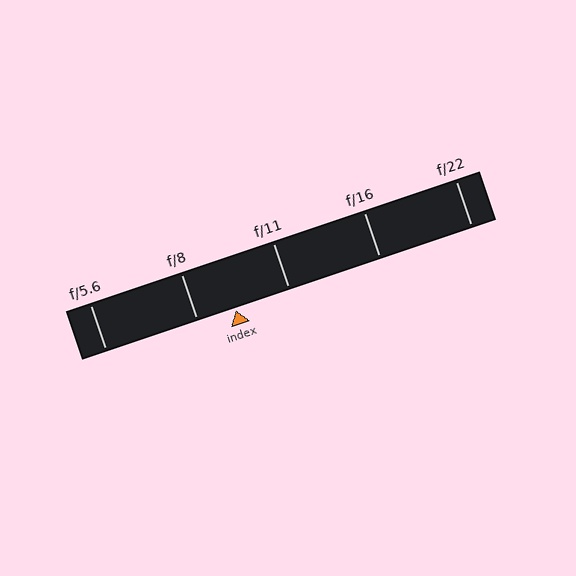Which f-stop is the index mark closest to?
The index mark is closest to f/8.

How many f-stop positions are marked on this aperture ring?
There are 5 f-stop positions marked.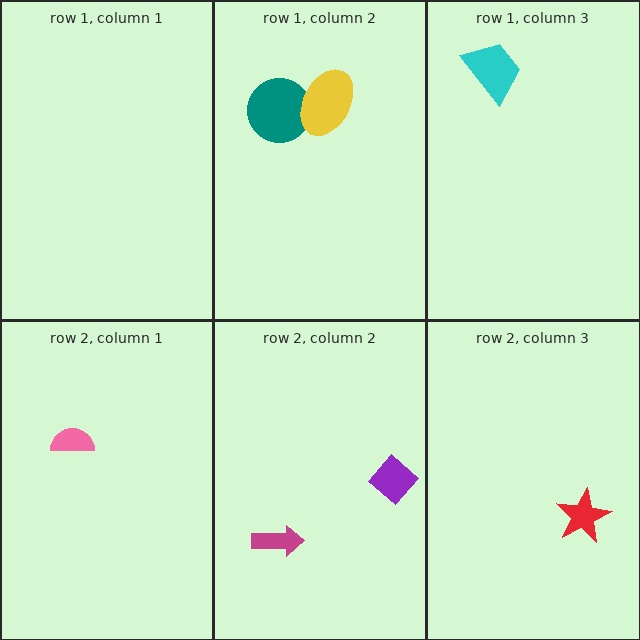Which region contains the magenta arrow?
The row 2, column 2 region.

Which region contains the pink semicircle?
The row 2, column 1 region.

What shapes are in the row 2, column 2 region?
The magenta arrow, the purple diamond.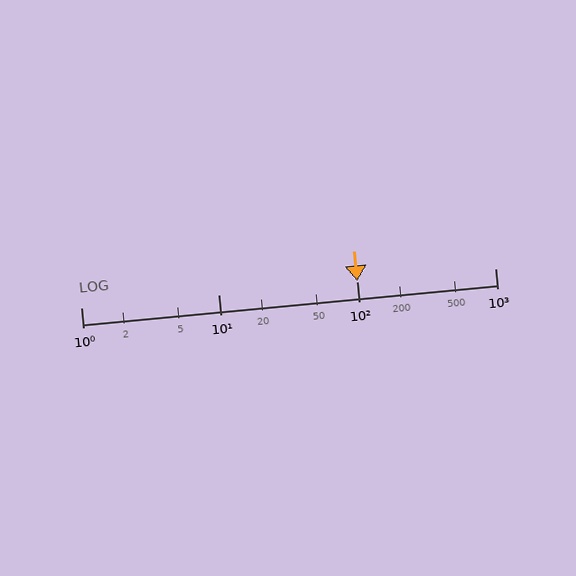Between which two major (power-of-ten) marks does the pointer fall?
The pointer is between 100 and 1000.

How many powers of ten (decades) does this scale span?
The scale spans 3 decades, from 1 to 1000.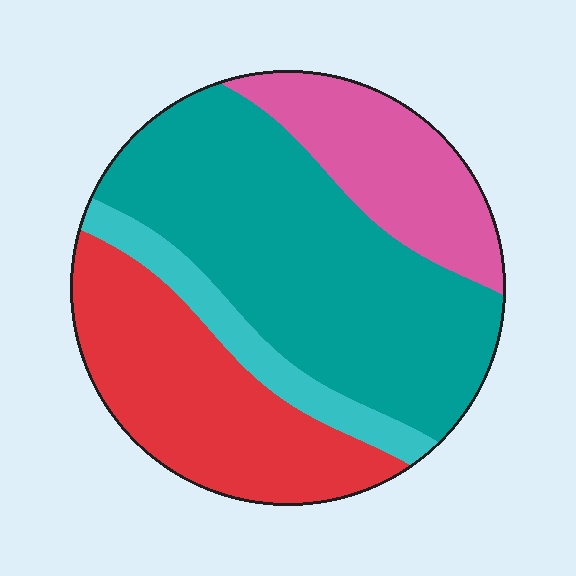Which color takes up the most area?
Teal, at roughly 45%.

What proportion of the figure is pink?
Pink takes up between a sixth and a third of the figure.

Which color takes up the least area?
Cyan, at roughly 10%.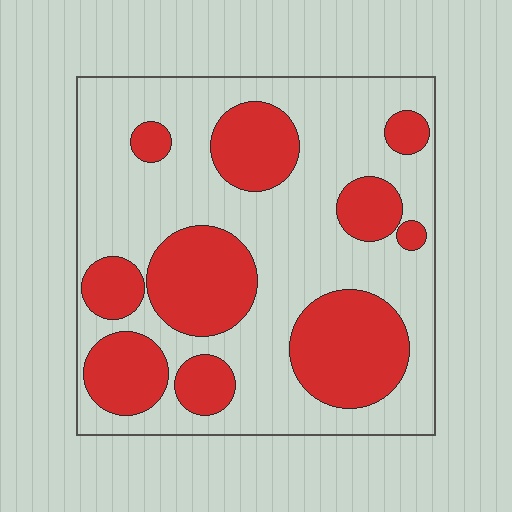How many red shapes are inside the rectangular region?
10.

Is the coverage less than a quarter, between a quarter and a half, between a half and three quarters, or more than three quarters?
Between a quarter and a half.